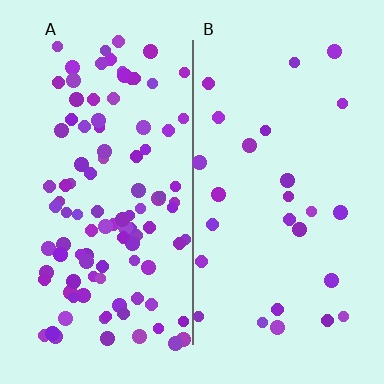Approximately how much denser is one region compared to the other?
Approximately 3.8× — region A over region B.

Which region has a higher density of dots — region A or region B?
A (the left).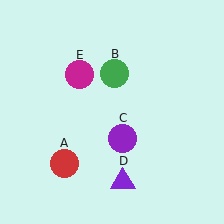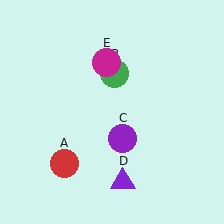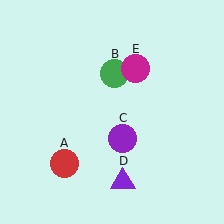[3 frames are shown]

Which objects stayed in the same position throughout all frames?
Red circle (object A) and green circle (object B) and purple circle (object C) and purple triangle (object D) remained stationary.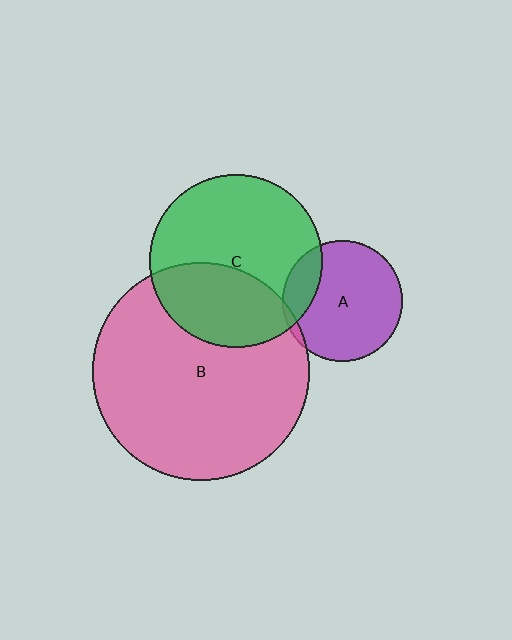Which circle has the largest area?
Circle B (pink).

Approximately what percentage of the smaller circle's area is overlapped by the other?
Approximately 20%.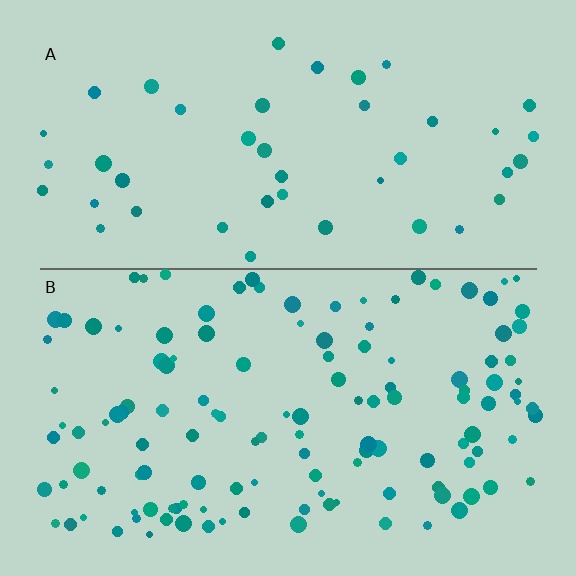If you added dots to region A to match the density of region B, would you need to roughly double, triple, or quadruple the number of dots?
Approximately triple.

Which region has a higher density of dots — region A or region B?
B (the bottom).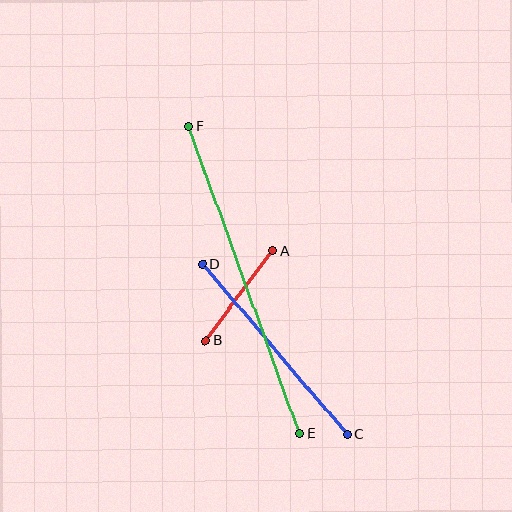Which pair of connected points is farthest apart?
Points E and F are farthest apart.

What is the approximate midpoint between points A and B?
The midpoint is at approximately (239, 296) pixels.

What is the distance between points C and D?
The distance is approximately 223 pixels.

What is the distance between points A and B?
The distance is approximately 112 pixels.